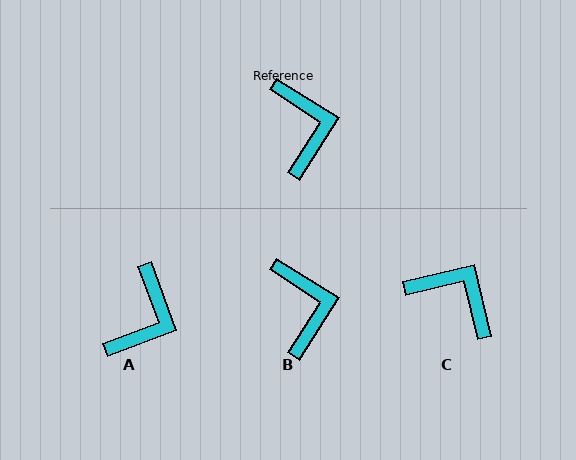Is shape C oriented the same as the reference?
No, it is off by about 46 degrees.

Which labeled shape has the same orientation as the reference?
B.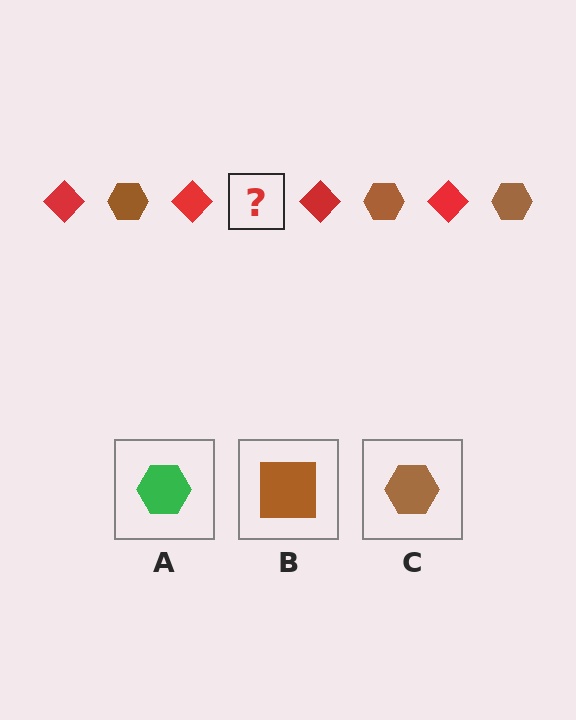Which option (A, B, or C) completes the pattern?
C.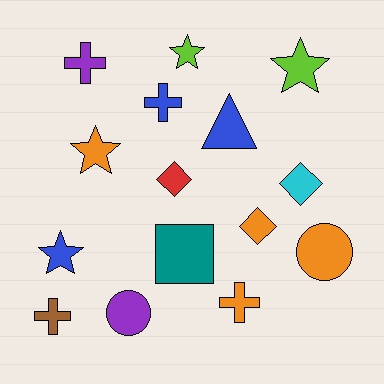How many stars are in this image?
There are 4 stars.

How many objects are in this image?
There are 15 objects.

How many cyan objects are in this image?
There is 1 cyan object.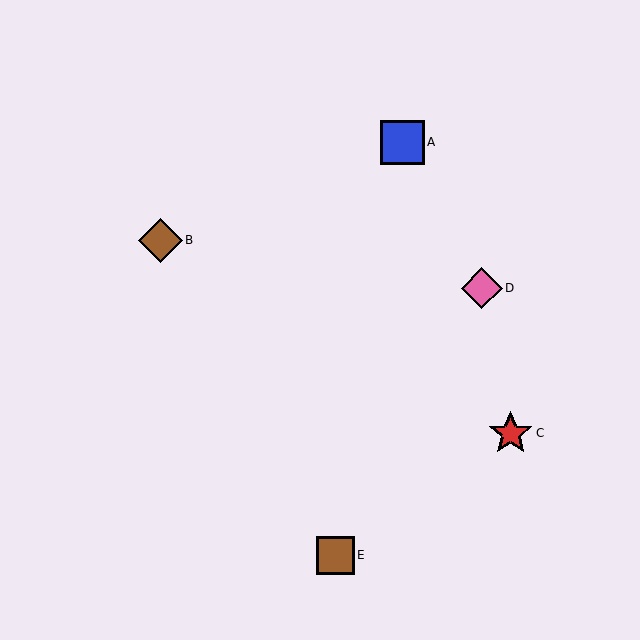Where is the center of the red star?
The center of the red star is at (511, 433).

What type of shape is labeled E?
Shape E is a brown square.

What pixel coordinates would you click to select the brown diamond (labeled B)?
Click at (161, 240) to select the brown diamond B.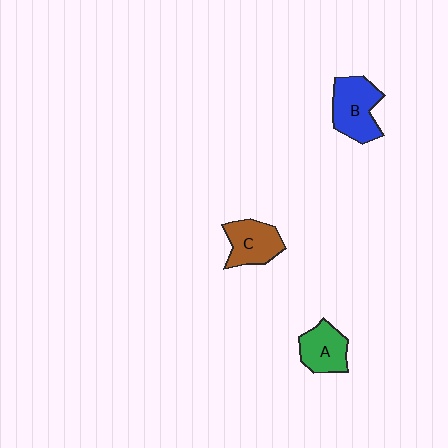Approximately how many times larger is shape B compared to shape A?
Approximately 1.3 times.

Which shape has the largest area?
Shape B (blue).